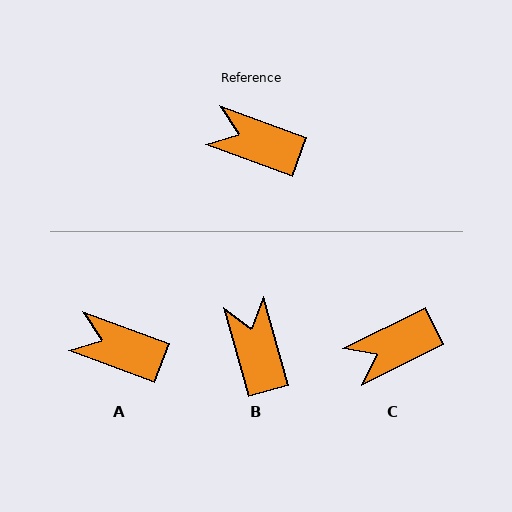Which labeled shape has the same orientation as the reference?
A.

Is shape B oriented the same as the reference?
No, it is off by about 54 degrees.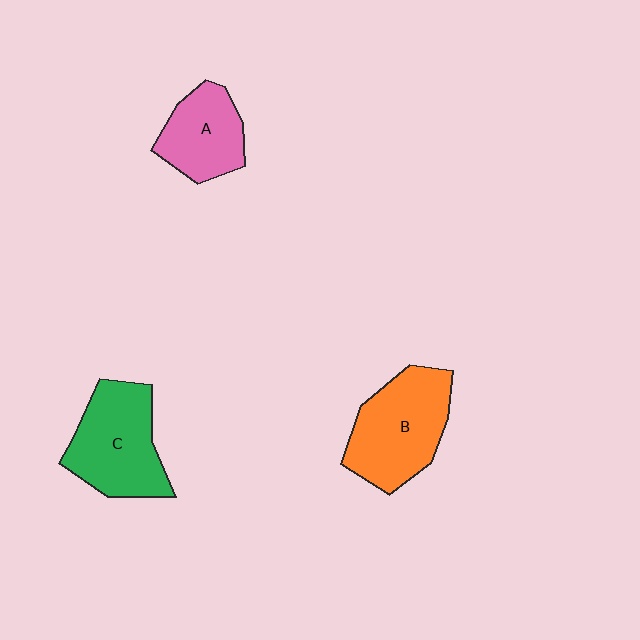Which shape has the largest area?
Shape B (orange).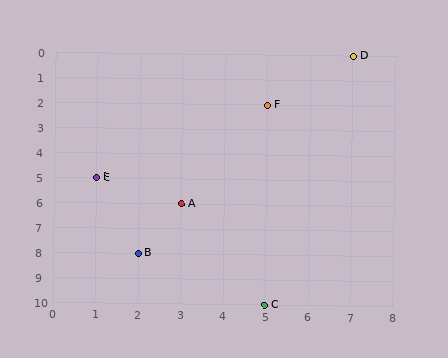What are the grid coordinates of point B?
Point B is at grid coordinates (2, 8).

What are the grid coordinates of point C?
Point C is at grid coordinates (5, 10).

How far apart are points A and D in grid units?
Points A and D are 4 columns and 6 rows apart (about 7.2 grid units diagonally).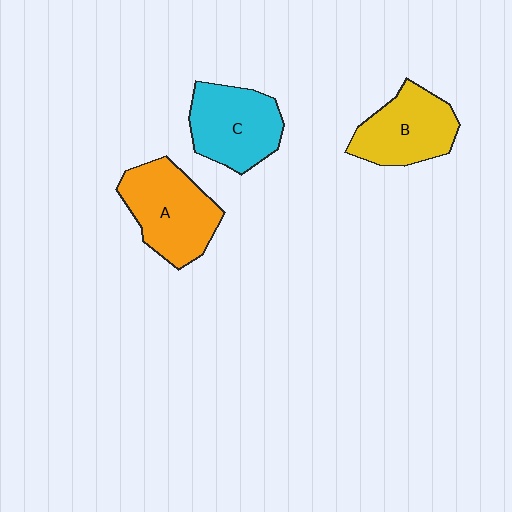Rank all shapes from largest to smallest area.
From largest to smallest: A (orange), C (cyan), B (yellow).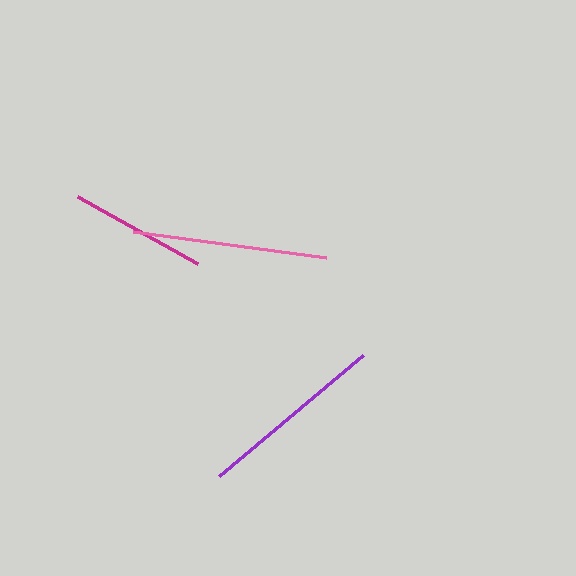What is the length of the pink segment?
The pink segment is approximately 194 pixels long.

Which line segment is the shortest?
The magenta line is the shortest at approximately 138 pixels.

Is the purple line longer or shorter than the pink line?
The pink line is longer than the purple line.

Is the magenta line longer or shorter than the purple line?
The purple line is longer than the magenta line.